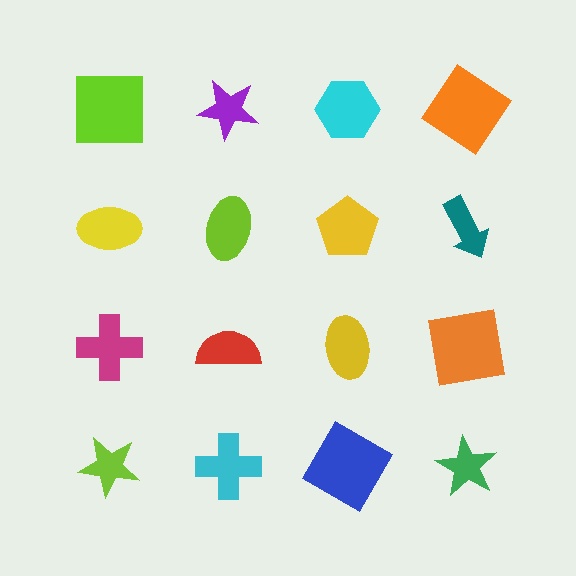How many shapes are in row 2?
4 shapes.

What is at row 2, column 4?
A teal arrow.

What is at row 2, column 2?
A lime ellipse.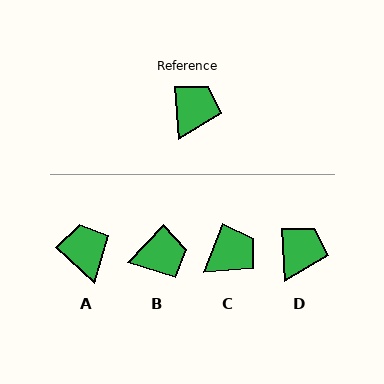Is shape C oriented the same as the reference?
No, it is off by about 26 degrees.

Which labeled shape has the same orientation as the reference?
D.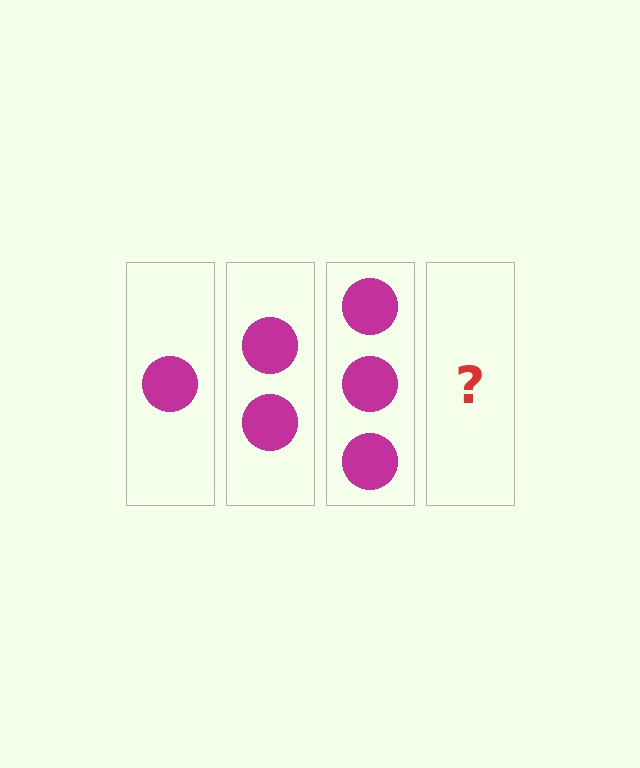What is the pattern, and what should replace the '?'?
The pattern is that each step adds one more circle. The '?' should be 4 circles.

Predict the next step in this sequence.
The next step is 4 circles.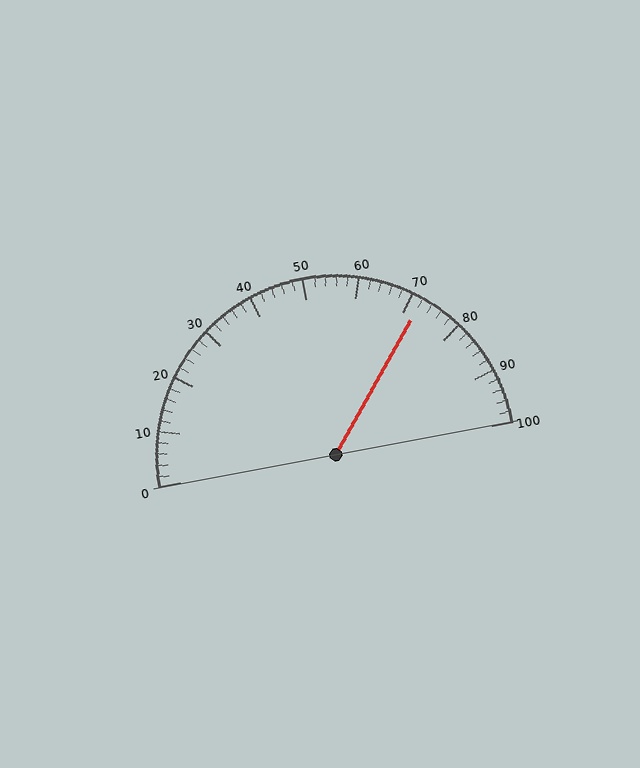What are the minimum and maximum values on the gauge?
The gauge ranges from 0 to 100.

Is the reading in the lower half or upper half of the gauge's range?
The reading is in the upper half of the range (0 to 100).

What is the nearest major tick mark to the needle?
The nearest major tick mark is 70.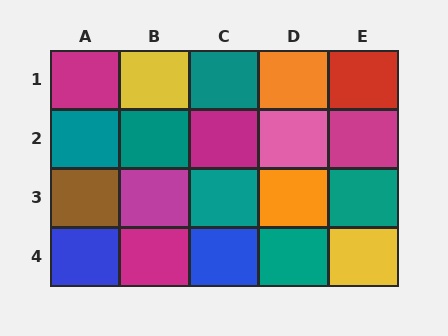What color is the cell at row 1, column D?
Orange.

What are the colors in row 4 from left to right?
Blue, magenta, blue, teal, yellow.